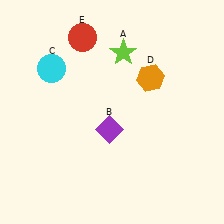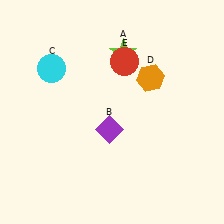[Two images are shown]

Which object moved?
The red circle (E) moved right.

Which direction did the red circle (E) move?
The red circle (E) moved right.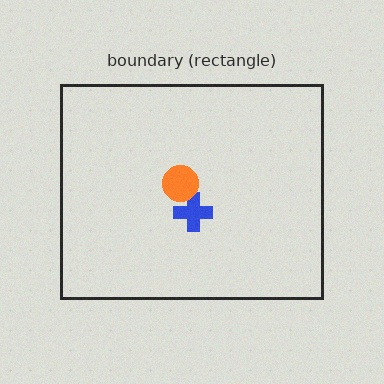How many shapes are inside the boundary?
2 inside, 0 outside.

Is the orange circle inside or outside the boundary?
Inside.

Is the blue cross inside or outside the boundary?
Inside.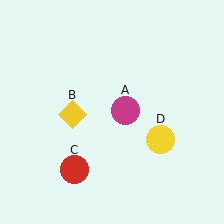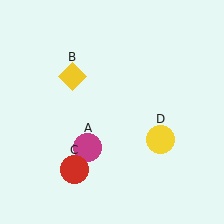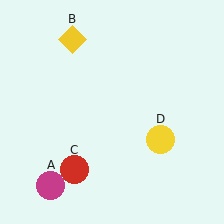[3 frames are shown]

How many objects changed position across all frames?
2 objects changed position: magenta circle (object A), yellow diamond (object B).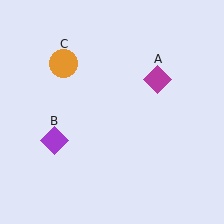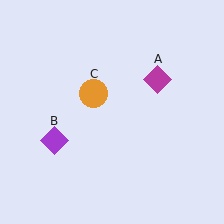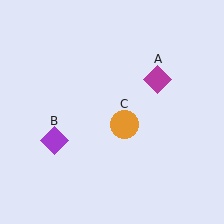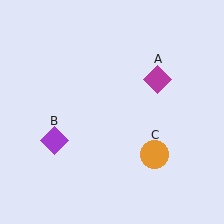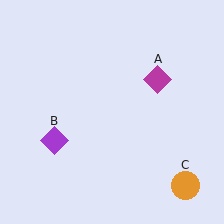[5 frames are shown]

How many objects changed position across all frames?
1 object changed position: orange circle (object C).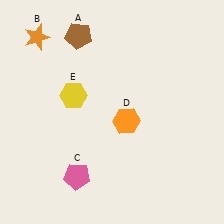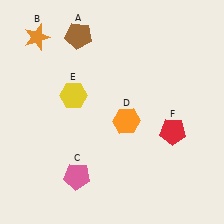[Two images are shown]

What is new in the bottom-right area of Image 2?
A red pentagon (F) was added in the bottom-right area of Image 2.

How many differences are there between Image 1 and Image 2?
There is 1 difference between the two images.